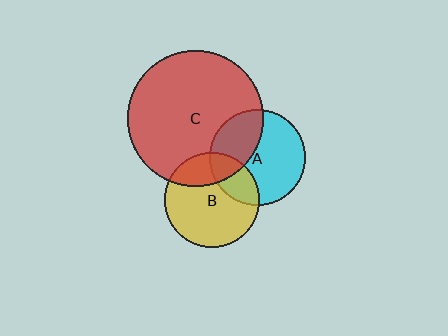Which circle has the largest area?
Circle C (red).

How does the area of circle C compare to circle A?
Approximately 2.0 times.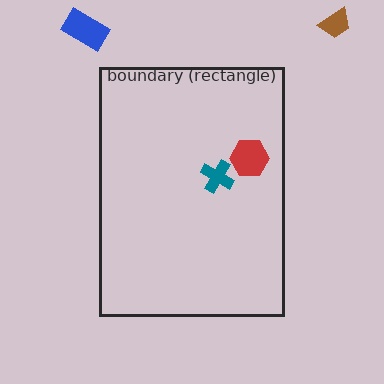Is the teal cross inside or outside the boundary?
Inside.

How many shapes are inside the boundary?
2 inside, 2 outside.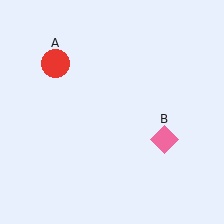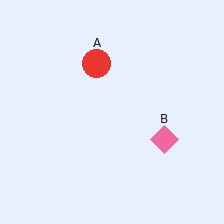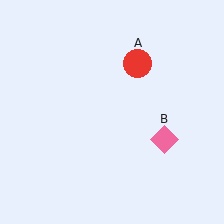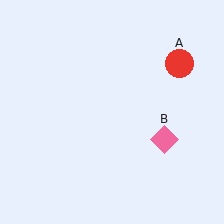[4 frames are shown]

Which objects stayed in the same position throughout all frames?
Pink diamond (object B) remained stationary.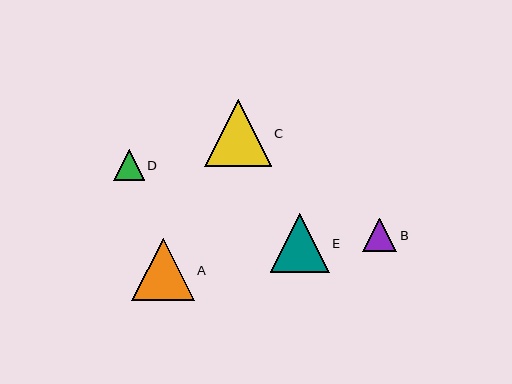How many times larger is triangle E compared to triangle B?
Triangle E is approximately 1.7 times the size of triangle B.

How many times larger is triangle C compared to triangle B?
Triangle C is approximately 2.0 times the size of triangle B.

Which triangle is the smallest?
Triangle D is the smallest with a size of approximately 31 pixels.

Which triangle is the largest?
Triangle C is the largest with a size of approximately 67 pixels.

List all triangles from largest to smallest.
From largest to smallest: C, A, E, B, D.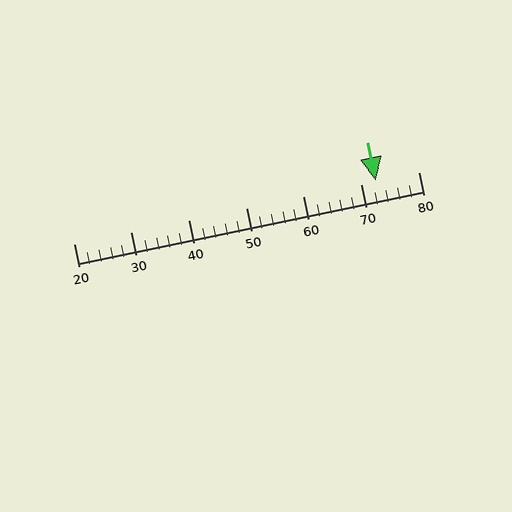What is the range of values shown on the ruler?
The ruler shows values from 20 to 80.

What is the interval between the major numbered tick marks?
The major tick marks are spaced 10 units apart.